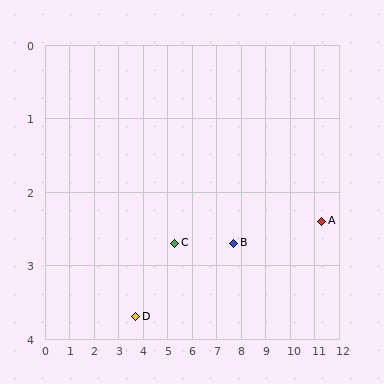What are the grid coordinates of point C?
Point C is at approximately (5.3, 2.7).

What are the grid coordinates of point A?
Point A is at approximately (11.3, 2.4).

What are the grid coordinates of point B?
Point B is at approximately (7.7, 2.7).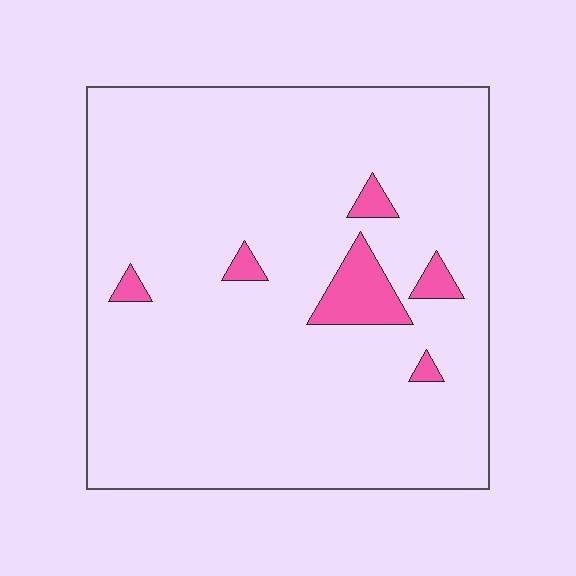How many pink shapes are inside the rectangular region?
6.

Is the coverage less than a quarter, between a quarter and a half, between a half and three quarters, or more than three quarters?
Less than a quarter.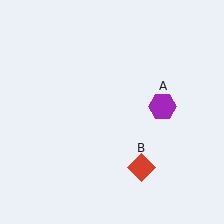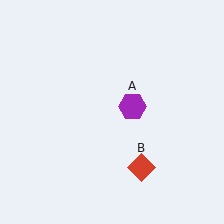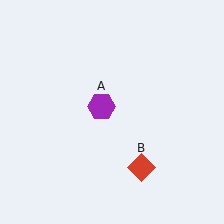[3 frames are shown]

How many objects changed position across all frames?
1 object changed position: purple hexagon (object A).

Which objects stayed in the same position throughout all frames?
Red diamond (object B) remained stationary.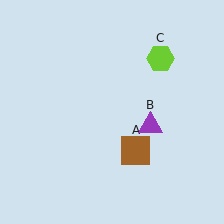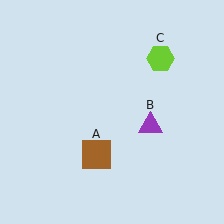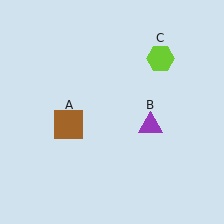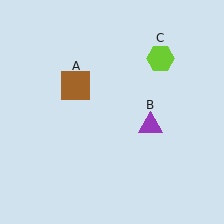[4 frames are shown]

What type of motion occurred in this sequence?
The brown square (object A) rotated clockwise around the center of the scene.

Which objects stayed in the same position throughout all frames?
Purple triangle (object B) and lime hexagon (object C) remained stationary.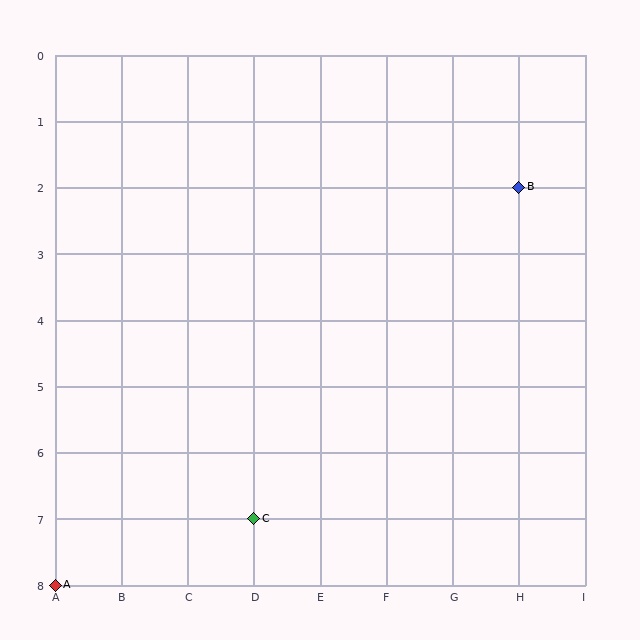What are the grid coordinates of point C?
Point C is at grid coordinates (D, 7).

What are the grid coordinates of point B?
Point B is at grid coordinates (H, 2).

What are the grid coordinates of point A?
Point A is at grid coordinates (A, 8).